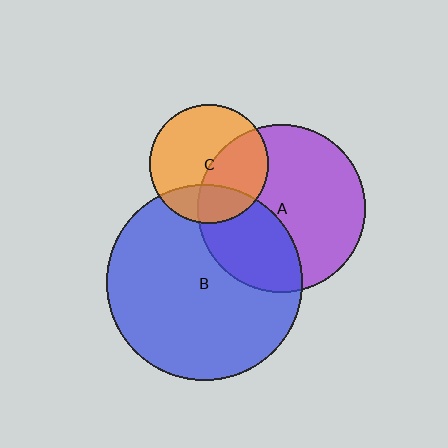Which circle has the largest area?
Circle B (blue).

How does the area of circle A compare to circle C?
Approximately 2.0 times.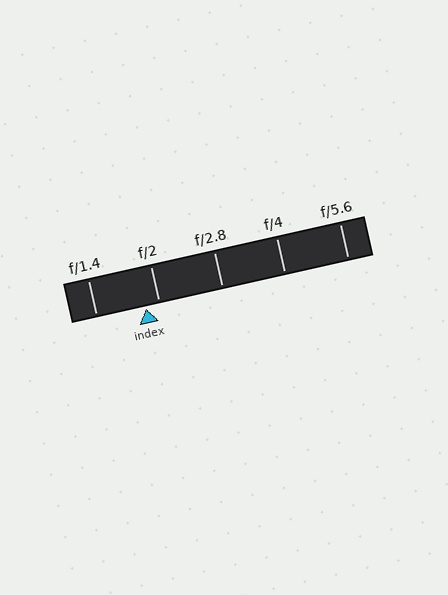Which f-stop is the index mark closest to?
The index mark is closest to f/2.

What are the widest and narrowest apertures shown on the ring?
The widest aperture shown is f/1.4 and the narrowest is f/5.6.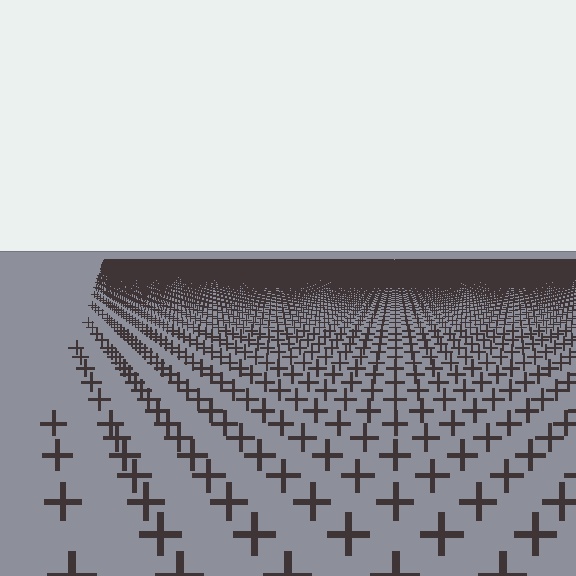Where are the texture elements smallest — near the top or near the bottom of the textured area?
Near the top.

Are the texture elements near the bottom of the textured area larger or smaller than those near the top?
Larger. Near the bottom, elements are closer to the viewer and appear at a bigger on-screen size.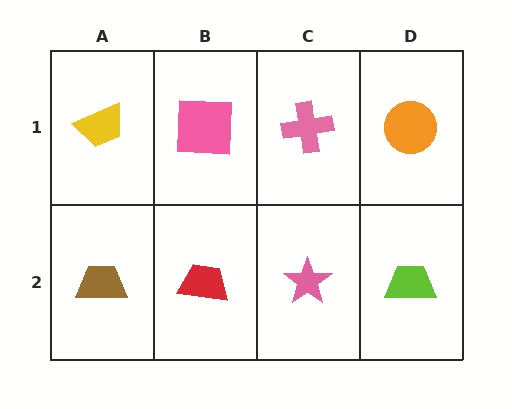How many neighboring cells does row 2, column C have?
3.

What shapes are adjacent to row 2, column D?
An orange circle (row 1, column D), a pink star (row 2, column C).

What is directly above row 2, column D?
An orange circle.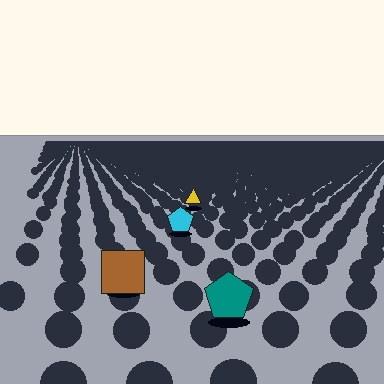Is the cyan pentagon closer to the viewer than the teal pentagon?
No. The teal pentagon is closer — you can tell from the texture gradient: the ground texture is coarser near it.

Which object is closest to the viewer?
The teal pentagon is closest. The texture marks near it are larger and more spread out.